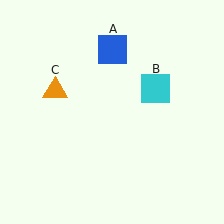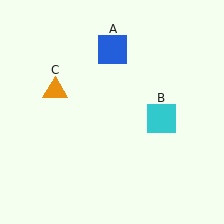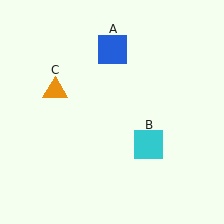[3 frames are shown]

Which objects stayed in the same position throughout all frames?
Blue square (object A) and orange triangle (object C) remained stationary.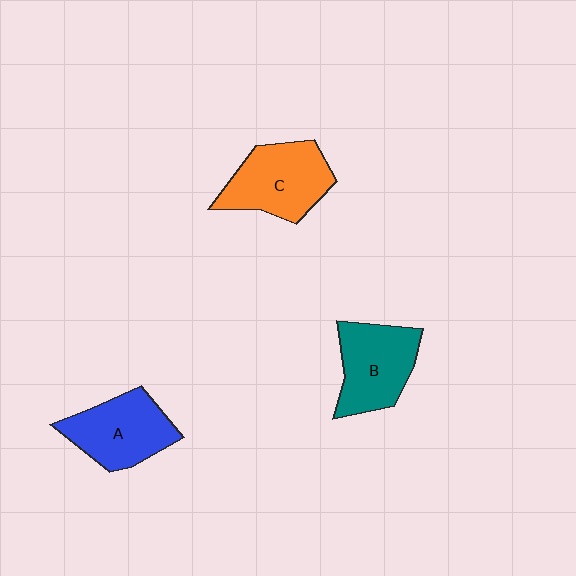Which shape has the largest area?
Shape C (orange).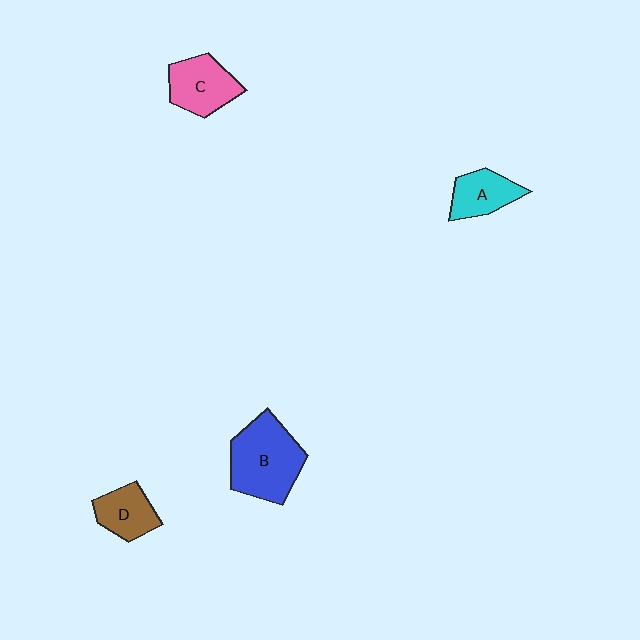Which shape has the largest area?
Shape B (blue).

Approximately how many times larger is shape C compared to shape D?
Approximately 1.3 times.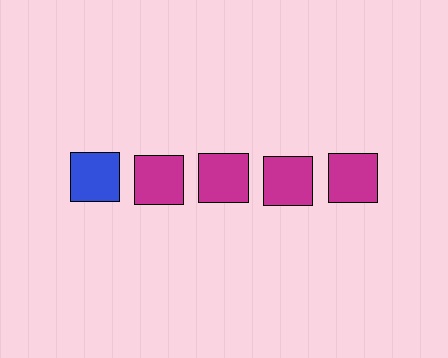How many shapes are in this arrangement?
There are 5 shapes arranged in a grid pattern.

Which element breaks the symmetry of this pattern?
The blue square in the top row, leftmost column breaks the symmetry. All other shapes are magenta squares.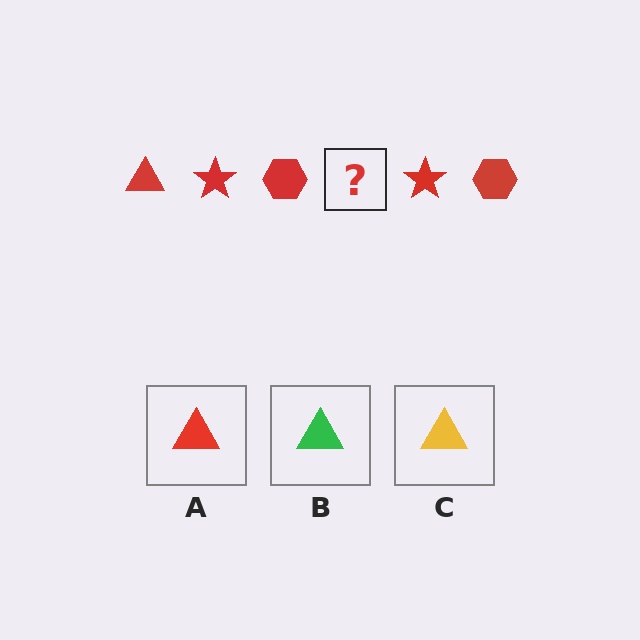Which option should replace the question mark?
Option A.